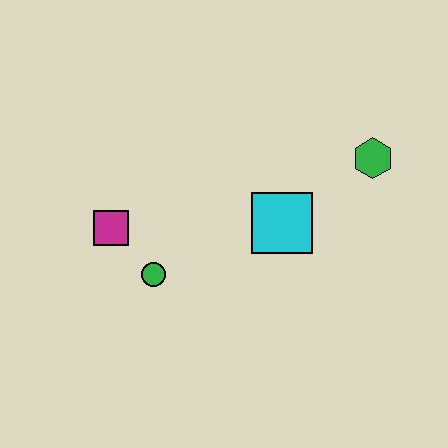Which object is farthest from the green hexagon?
The magenta square is farthest from the green hexagon.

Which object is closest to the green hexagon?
The cyan square is closest to the green hexagon.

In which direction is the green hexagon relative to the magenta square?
The green hexagon is to the right of the magenta square.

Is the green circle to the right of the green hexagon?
No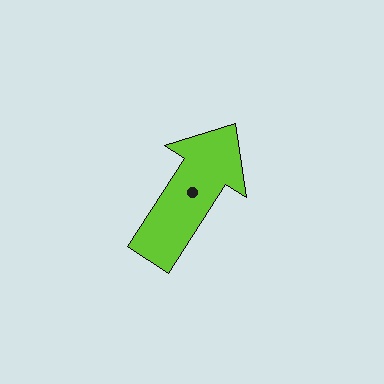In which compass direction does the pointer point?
Northeast.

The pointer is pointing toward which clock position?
Roughly 1 o'clock.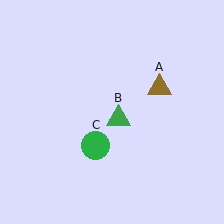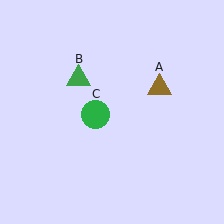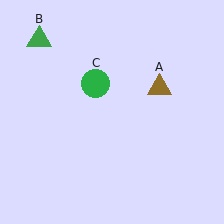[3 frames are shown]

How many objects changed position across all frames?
2 objects changed position: green triangle (object B), green circle (object C).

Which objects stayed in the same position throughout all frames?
Brown triangle (object A) remained stationary.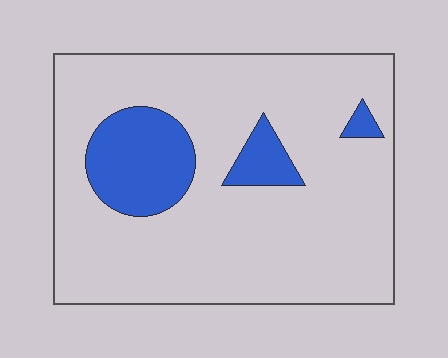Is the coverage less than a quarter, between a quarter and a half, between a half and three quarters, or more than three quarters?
Less than a quarter.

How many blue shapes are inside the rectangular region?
3.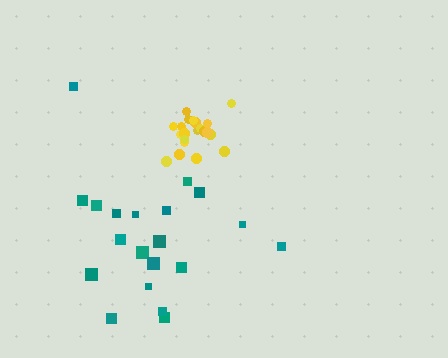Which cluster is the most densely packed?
Yellow.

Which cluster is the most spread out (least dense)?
Teal.